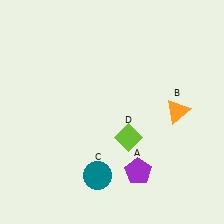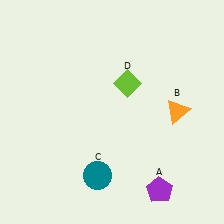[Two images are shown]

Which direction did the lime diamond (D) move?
The lime diamond (D) moved up.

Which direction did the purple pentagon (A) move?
The purple pentagon (A) moved right.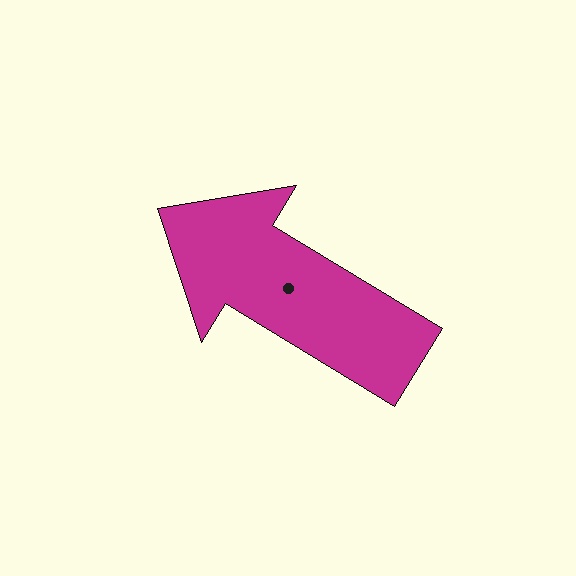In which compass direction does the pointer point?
Northwest.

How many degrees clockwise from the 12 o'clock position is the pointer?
Approximately 301 degrees.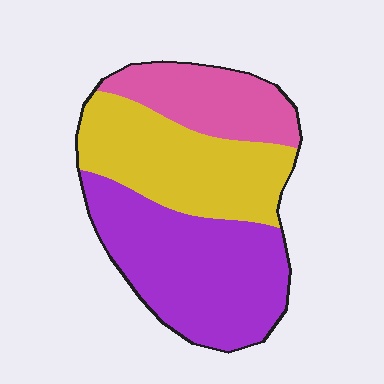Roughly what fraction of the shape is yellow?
Yellow covers 35% of the shape.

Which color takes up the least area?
Pink, at roughly 20%.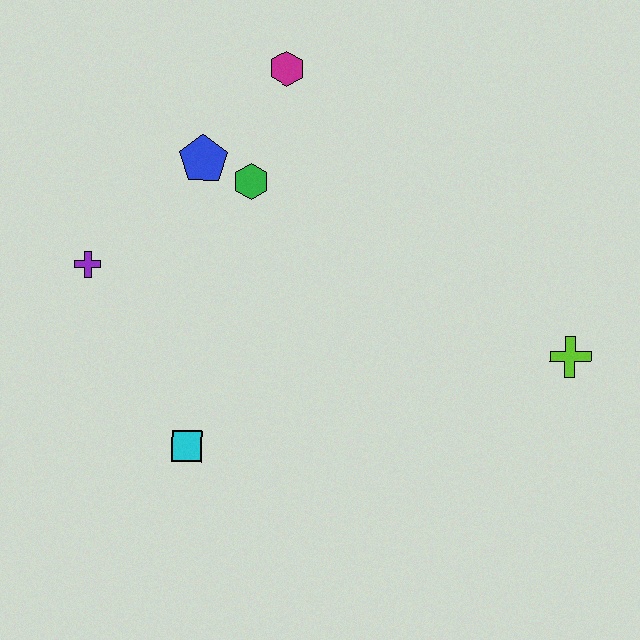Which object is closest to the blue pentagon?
The green hexagon is closest to the blue pentagon.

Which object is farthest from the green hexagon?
The lime cross is farthest from the green hexagon.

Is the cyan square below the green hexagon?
Yes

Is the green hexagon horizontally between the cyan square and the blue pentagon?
No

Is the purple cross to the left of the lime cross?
Yes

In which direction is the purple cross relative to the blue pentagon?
The purple cross is to the left of the blue pentagon.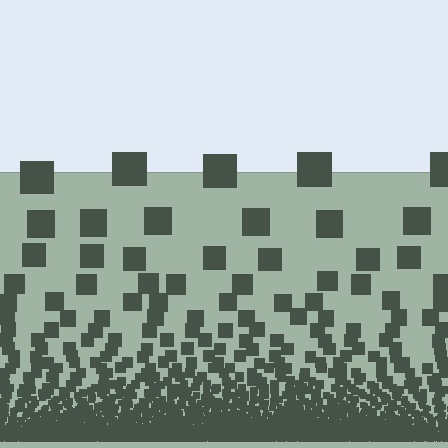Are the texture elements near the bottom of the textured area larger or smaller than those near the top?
Smaller. The gradient is inverted — elements near the bottom are smaller and denser.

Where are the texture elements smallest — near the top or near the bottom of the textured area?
Near the bottom.